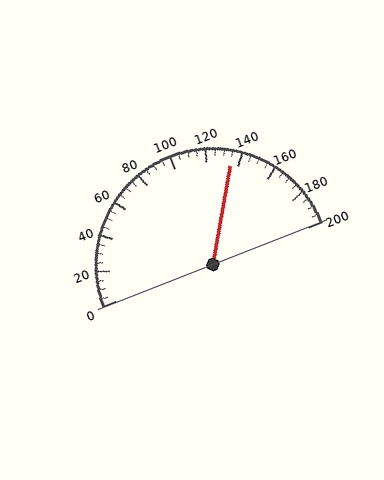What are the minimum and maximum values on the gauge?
The gauge ranges from 0 to 200.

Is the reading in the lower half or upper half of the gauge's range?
The reading is in the upper half of the range (0 to 200).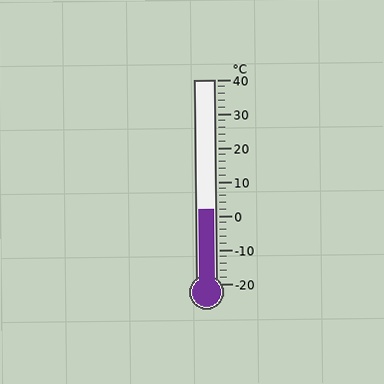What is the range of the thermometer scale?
The thermometer scale ranges from -20°C to 40°C.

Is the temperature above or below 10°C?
The temperature is below 10°C.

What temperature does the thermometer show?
The thermometer shows approximately 2°C.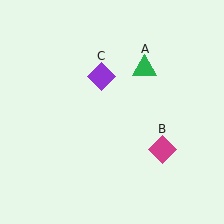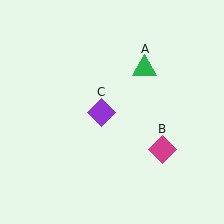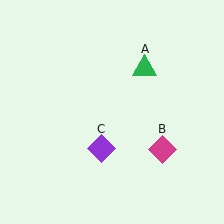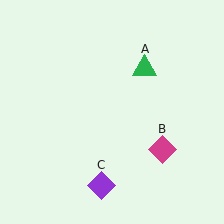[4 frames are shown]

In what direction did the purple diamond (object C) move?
The purple diamond (object C) moved down.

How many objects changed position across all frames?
1 object changed position: purple diamond (object C).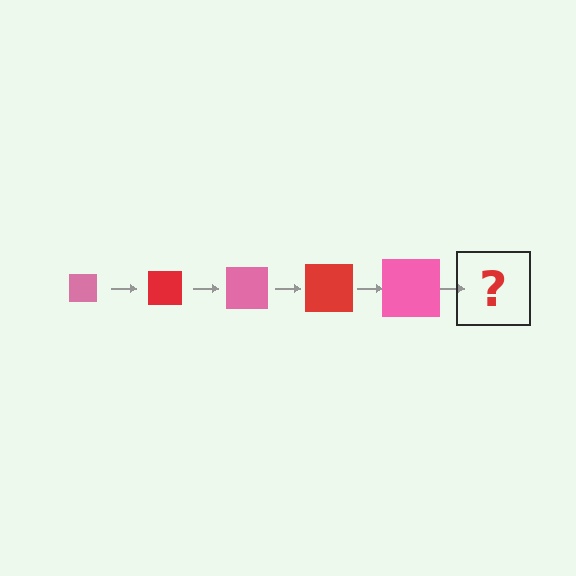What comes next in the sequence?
The next element should be a red square, larger than the previous one.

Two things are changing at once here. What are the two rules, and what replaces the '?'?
The two rules are that the square grows larger each step and the color cycles through pink and red. The '?' should be a red square, larger than the previous one.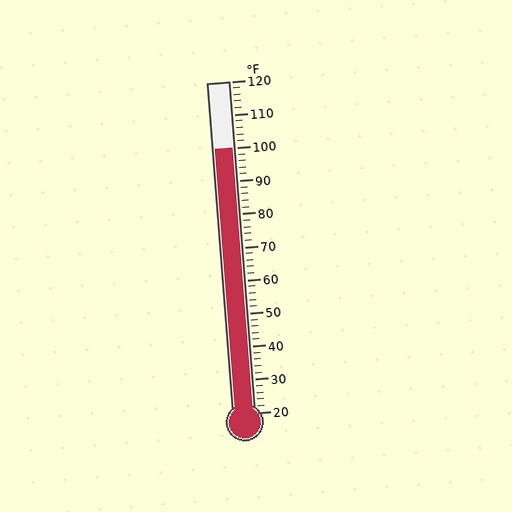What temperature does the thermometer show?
The thermometer shows approximately 100°F.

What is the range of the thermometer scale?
The thermometer scale ranges from 20°F to 120°F.